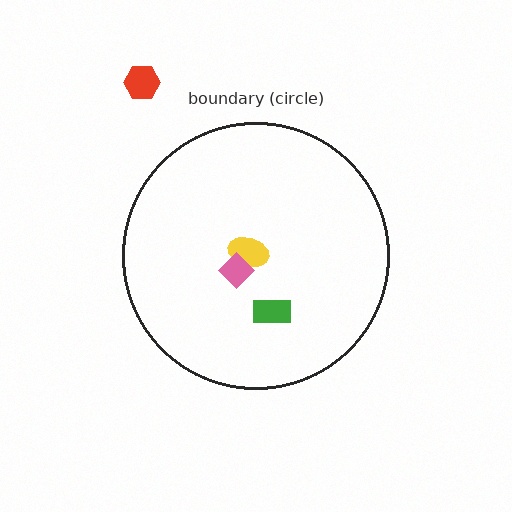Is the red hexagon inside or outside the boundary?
Outside.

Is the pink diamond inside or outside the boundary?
Inside.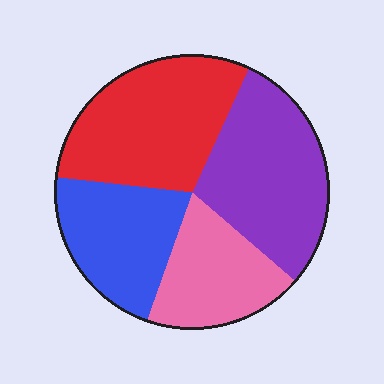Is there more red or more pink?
Red.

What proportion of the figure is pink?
Pink covers about 20% of the figure.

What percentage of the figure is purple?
Purple takes up about one third (1/3) of the figure.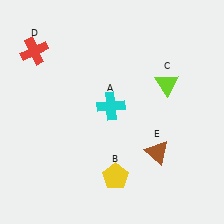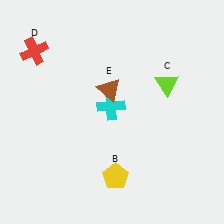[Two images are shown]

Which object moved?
The brown triangle (E) moved up.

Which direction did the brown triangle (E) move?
The brown triangle (E) moved up.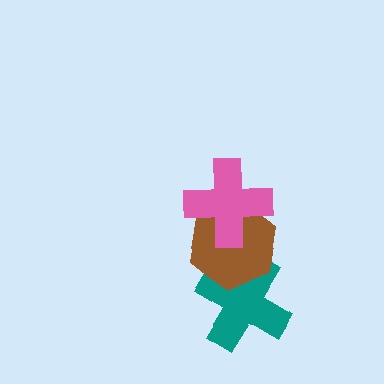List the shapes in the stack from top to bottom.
From top to bottom: the pink cross, the brown hexagon, the teal cross.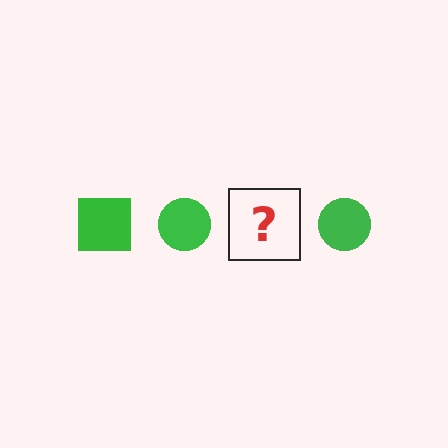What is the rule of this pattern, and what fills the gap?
The rule is that the pattern cycles through square, circle shapes in green. The gap should be filled with a green square.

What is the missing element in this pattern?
The missing element is a green square.